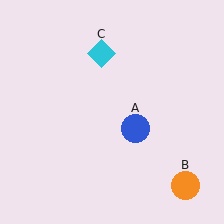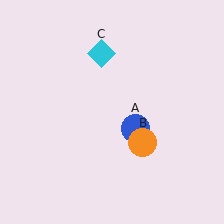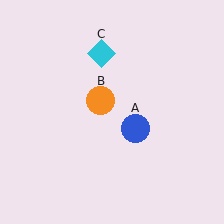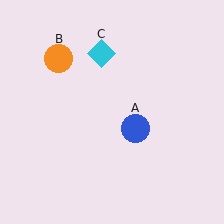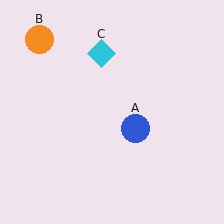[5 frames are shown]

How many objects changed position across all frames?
1 object changed position: orange circle (object B).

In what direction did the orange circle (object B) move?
The orange circle (object B) moved up and to the left.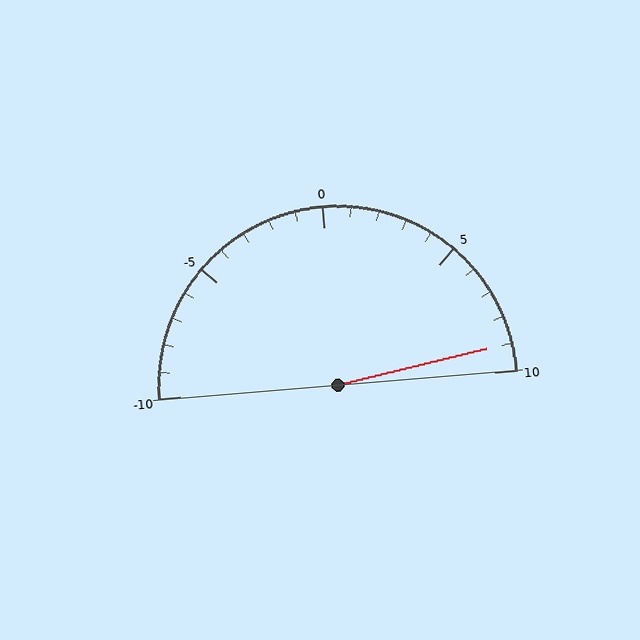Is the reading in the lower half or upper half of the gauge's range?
The reading is in the upper half of the range (-10 to 10).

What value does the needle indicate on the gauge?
The needle indicates approximately 9.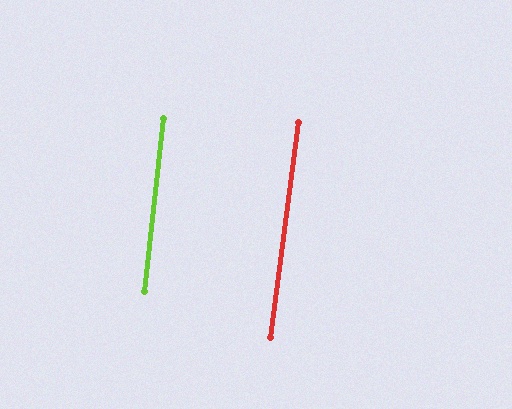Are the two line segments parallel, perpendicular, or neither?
Parallel — their directions differ by only 0.8°.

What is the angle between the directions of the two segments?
Approximately 1 degree.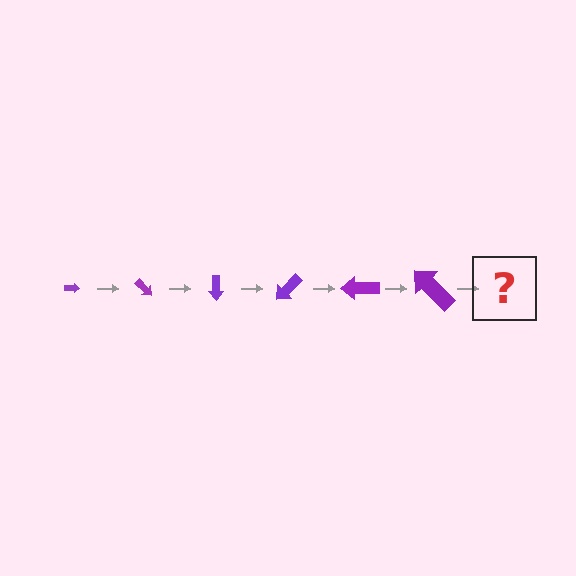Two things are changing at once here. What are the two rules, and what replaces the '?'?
The two rules are that the arrow grows larger each step and it rotates 45 degrees each step. The '?' should be an arrow, larger than the previous one and rotated 270 degrees from the start.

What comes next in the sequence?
The next element should be an arrow, larger than the previous one and rotated 270 degrees from the start.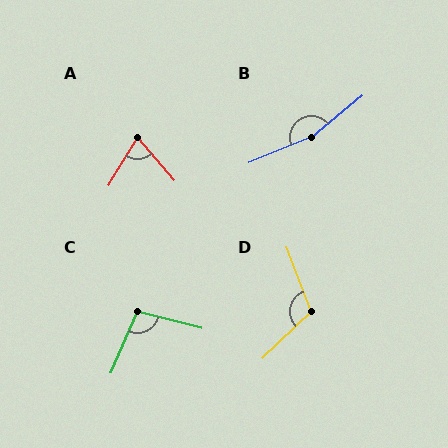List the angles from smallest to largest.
A (73°), C (99°), D (113°), B (162°).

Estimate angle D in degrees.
Approximately 113 degrees.